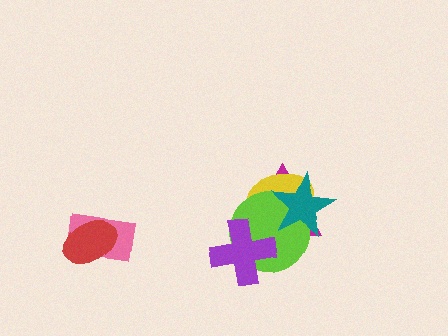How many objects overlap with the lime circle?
4 objects overlap with the lime circle.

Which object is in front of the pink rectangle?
The red ellipse is in front of the pink rectangle.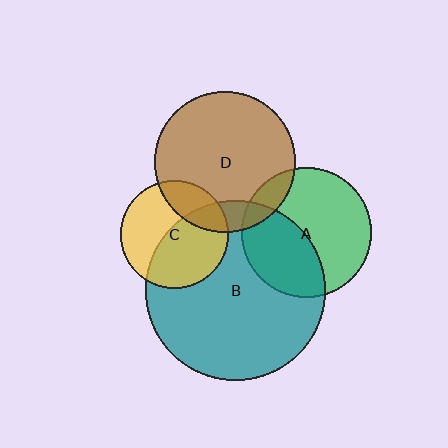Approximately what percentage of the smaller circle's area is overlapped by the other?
Approximately 15%.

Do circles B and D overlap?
Yes.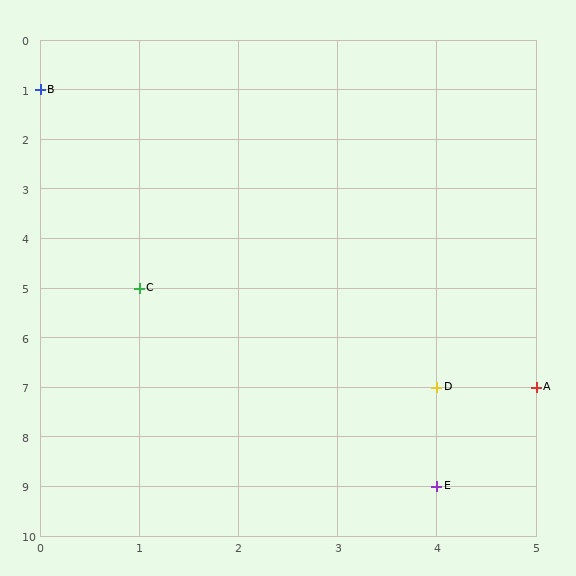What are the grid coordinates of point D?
Point D is at grid coordinates (4, 7).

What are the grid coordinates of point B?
Point B is at grid coordinates (0, 1).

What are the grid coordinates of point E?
Point E is at grid coordinates (4, 9).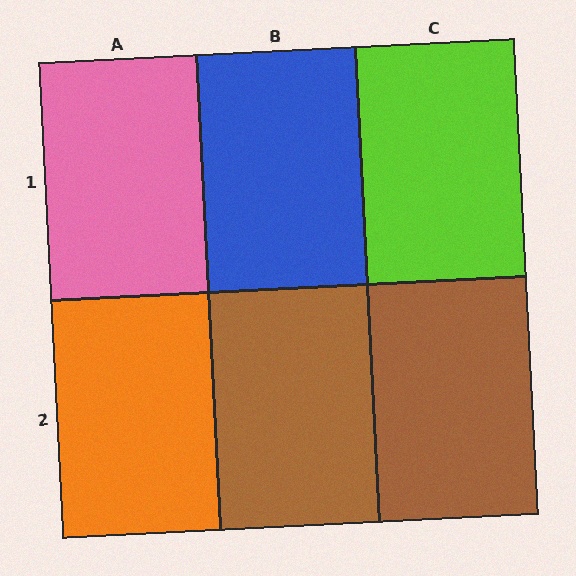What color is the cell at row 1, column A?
Pink.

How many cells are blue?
1 cell is blue.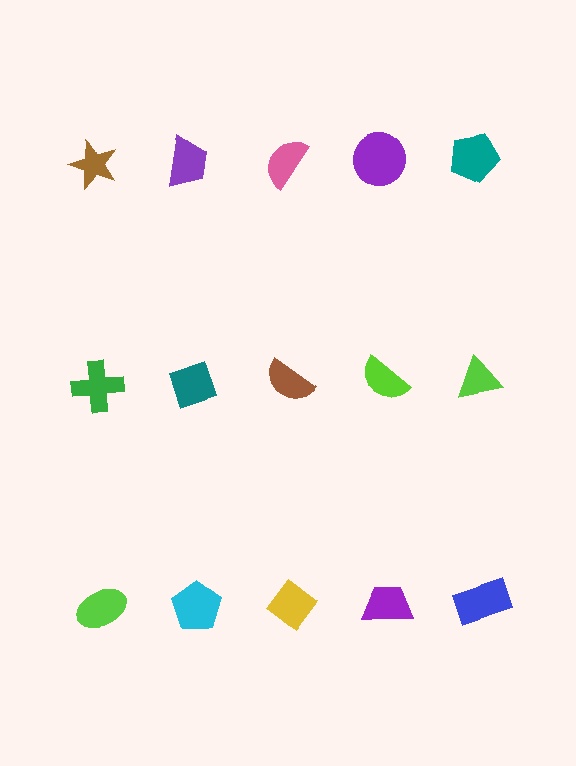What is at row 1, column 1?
A brown star.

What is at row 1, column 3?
A pink semicircle.